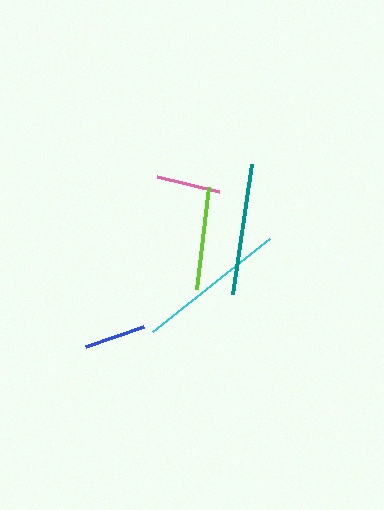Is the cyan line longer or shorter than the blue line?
The cyan line is longer than the blue line.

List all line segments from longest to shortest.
From longest to shortest: cyan, teal, lime, pink, blue.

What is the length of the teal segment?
The teal segment is approximately 131 pixels long.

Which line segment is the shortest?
The blue line is the shortest at approximately 61 pixels.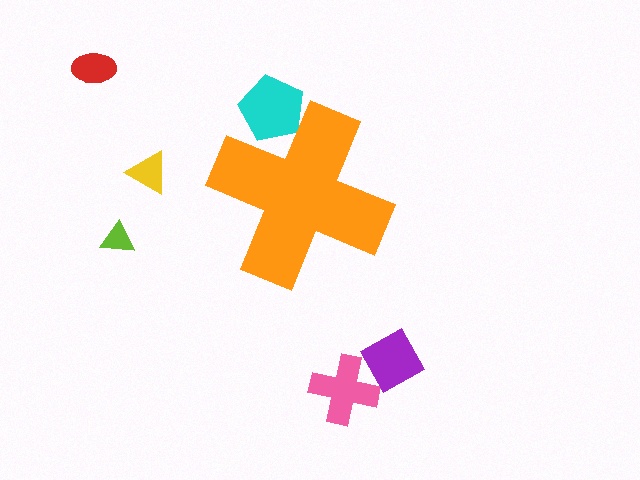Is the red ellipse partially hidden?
No, the red ellipse is fully visible.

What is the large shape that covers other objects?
An orange cross.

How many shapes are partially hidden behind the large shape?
1 shape is partially hidden.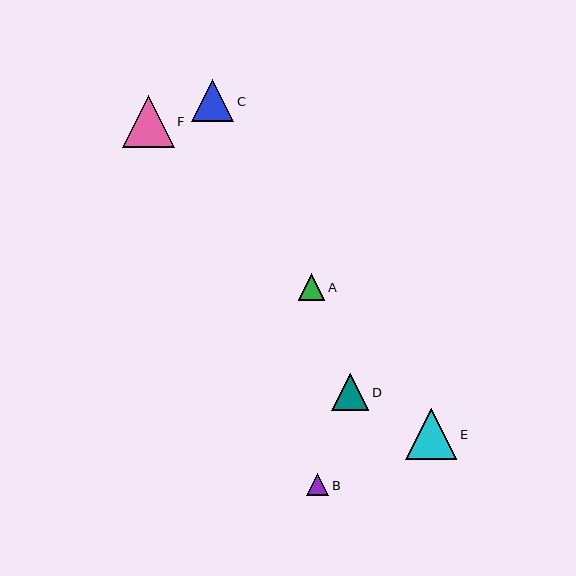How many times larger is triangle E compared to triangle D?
Triangle E is approximately 1.4 times the size of triangle D.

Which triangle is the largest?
Triangle E is the largest with a size of approximately 52 pixels.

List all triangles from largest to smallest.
From largest to smallest: E, F, C, D, A, B.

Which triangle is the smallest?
Triangle B is the smallest with a size of approximately 22 pixels.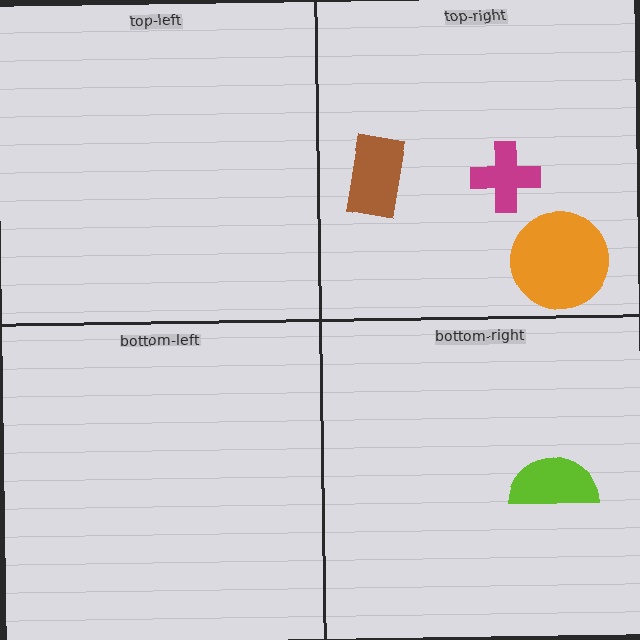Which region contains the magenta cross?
The top-right region.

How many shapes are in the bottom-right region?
1.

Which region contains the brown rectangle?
The top-right region.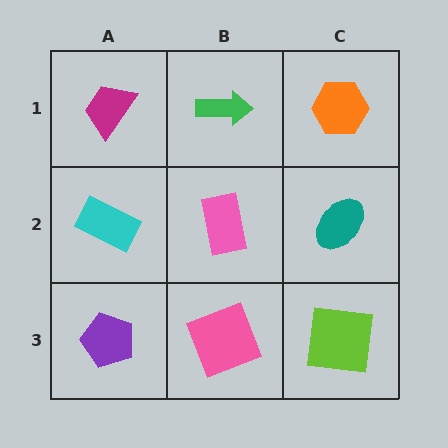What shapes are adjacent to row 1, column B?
A pink rectangle (row 2, column B), a magenta trapezoid (row 1, column A), an orange hexagon (row 1, column C).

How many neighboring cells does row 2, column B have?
4.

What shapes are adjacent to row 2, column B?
A green arrow (row 1, column B), a pink square (row 3, column B), a cyan rectangle (row 2, column A), a teal ellipse (row 2, column C).